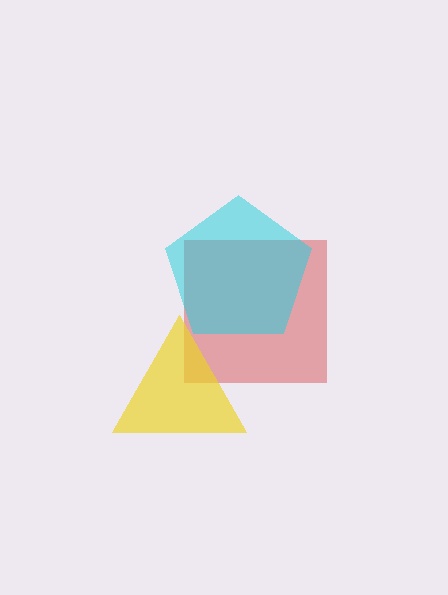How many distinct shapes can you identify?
There are 3 distinct shapes: a red square, a yellow triangle, a cyan pentagon.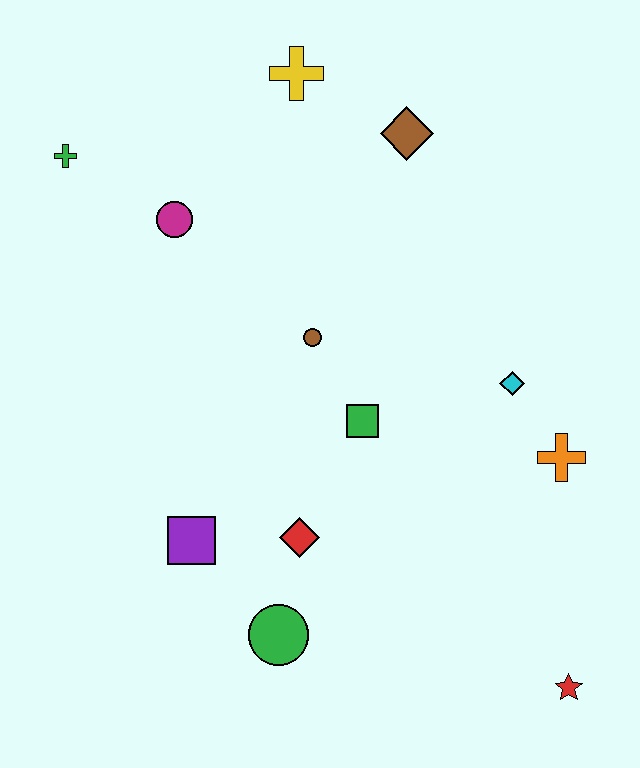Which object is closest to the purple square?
The red diamond is closest to the purple square.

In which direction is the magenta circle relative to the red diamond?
The magenta circle is above the red diamond.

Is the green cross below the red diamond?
No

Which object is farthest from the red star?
The green cross is farthest from the red star.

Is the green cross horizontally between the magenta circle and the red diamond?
No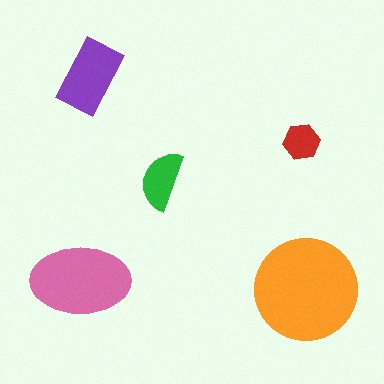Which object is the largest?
The orange circle.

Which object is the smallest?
The red hexagon.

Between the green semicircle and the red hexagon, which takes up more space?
The green semicircle.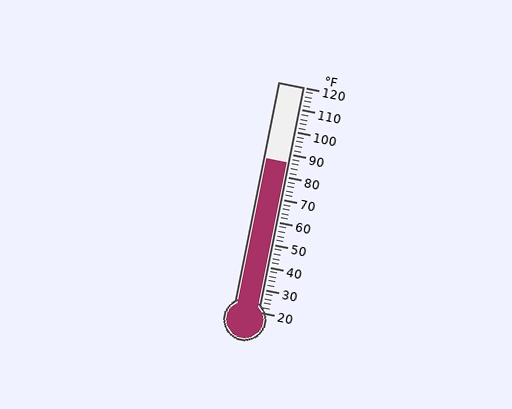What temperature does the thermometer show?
The thermometer shows approximately 86°F.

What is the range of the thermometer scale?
The thermometer scale ranges from 20°F to 120°F.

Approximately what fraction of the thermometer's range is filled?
The thermometer is filled to approximately 65% of its range.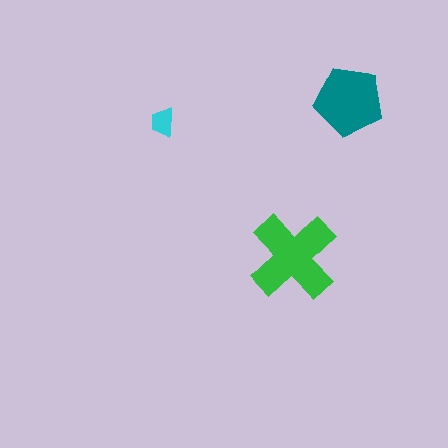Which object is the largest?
The green cross.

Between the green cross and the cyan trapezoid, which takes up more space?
The green cross.